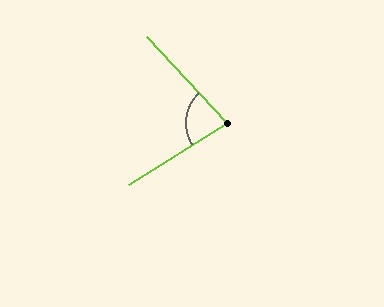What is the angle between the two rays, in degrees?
Approximately 79 degrees.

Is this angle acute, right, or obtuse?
It is acute.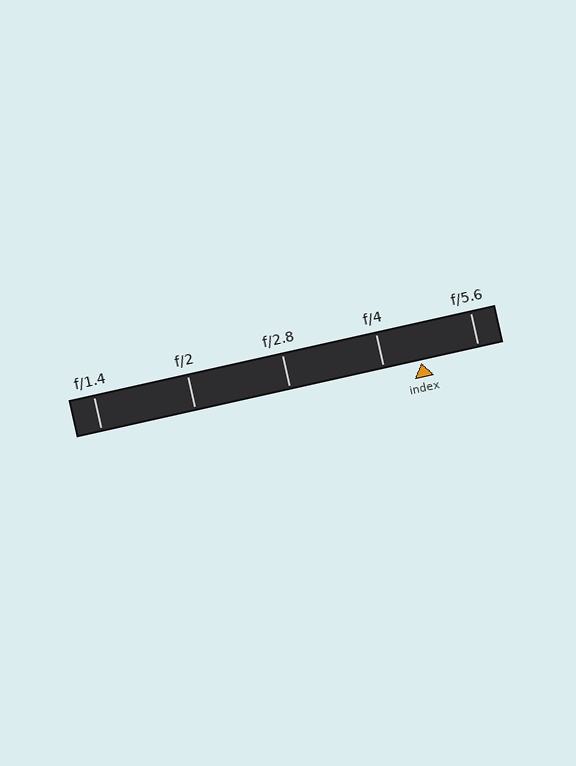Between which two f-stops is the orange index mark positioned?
The index mark is between f/4 and f/5.6.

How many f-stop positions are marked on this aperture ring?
There are 5 f-stop positions marked.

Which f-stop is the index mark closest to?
The index mark is closest to f/4.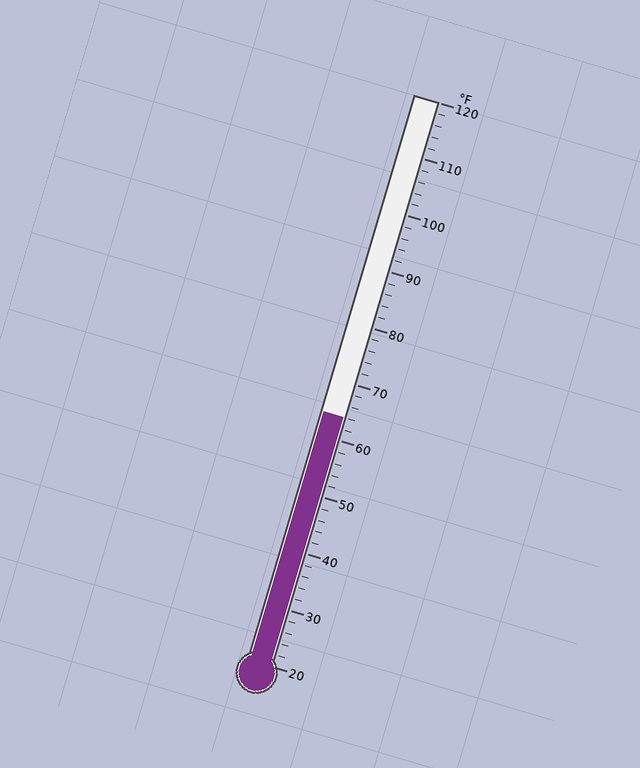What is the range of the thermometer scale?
The thermometer scale ranges from 20°F to 120°F.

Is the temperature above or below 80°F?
The temperature is below 80°F.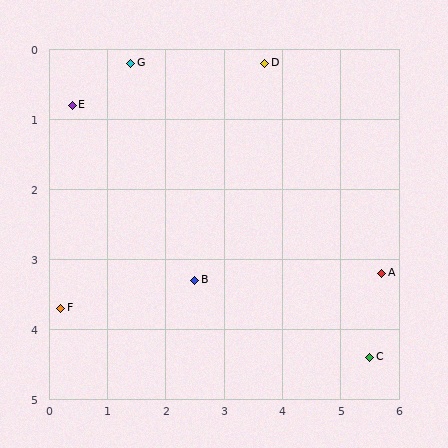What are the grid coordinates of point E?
Point E is at approximately (0.4, 0.8).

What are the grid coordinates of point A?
Point A is at approximately (5.7, 3.2).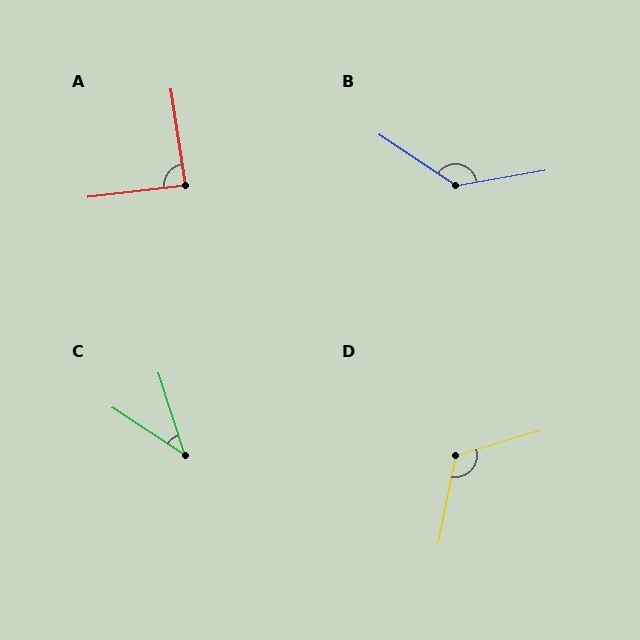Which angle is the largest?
B, at approximately 137 degrees.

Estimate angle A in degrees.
Approximately 89 degrees.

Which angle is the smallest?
C, at approximately 39 degrees.